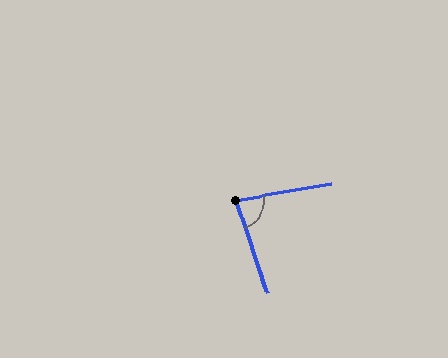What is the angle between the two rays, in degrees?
Approximately 82 degrees.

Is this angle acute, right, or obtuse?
It is acute.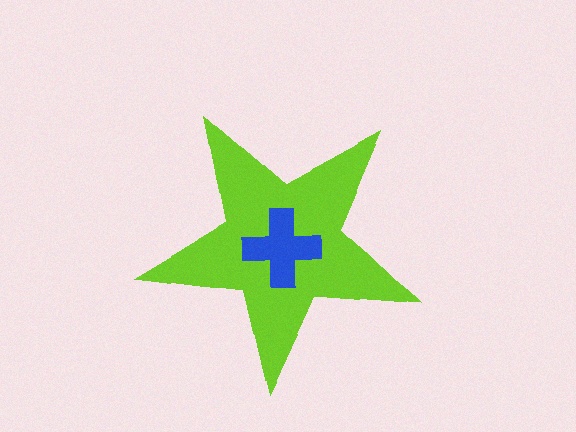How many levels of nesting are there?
2.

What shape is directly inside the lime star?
The blue cross.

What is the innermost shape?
The blue cross.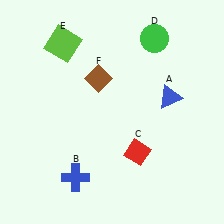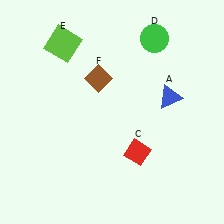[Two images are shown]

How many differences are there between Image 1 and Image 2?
There is 1 difference between the two images.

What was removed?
The blue cross (B) was removed in Image 2.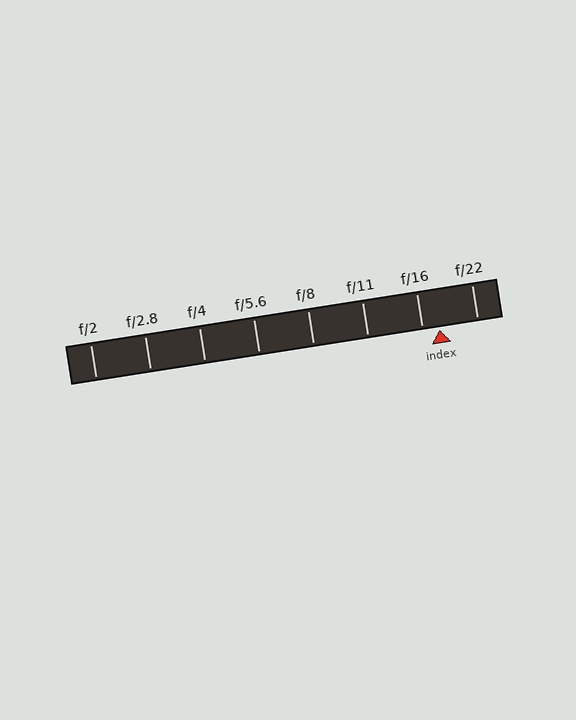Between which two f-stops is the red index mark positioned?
The index mark is between f/16 and f/22.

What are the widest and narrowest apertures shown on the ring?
The widest aperture shown is f/2 and the narrowest is f/22.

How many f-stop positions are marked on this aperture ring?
There are 8 f-stop positions marked.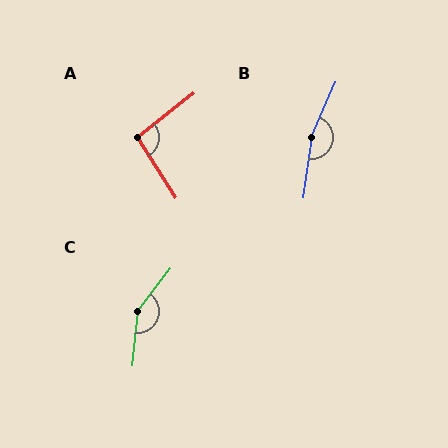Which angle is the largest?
B, at approximately 164 degrees.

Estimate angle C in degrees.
Approximately 148 degrees.